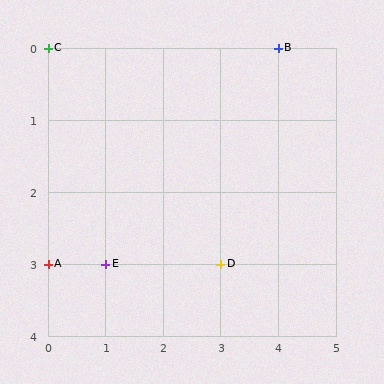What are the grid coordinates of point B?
Point B is at grid coordinates (4, 0).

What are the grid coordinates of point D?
Point D is at grid coordinates (3, 3).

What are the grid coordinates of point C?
Point C is at grid coordinates (0, 0).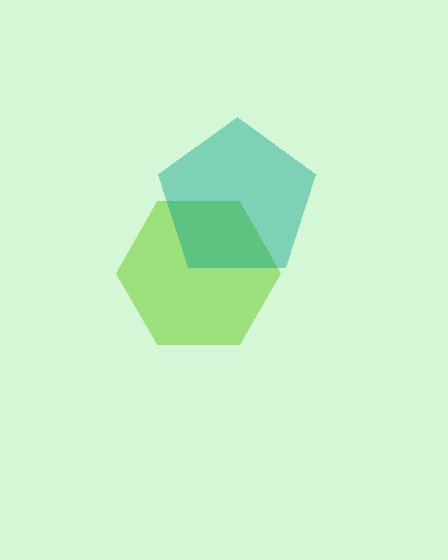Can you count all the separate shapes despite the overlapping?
Yes, there are 2 separate shapes.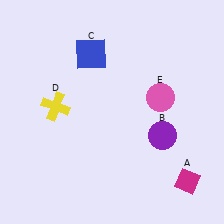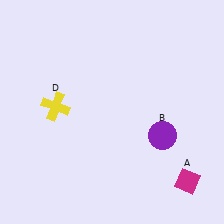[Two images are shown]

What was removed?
The blue square (C), the pink circle (E) were removed in Image 2.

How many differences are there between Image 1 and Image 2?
There are 2 differences between the two images.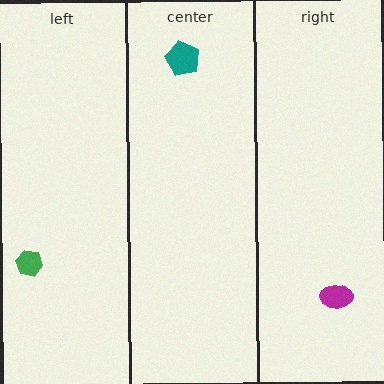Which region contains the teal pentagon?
The center region.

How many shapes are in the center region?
1.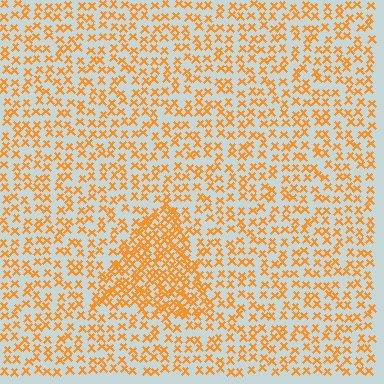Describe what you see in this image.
The image contains small orange elements arranged at two different densities. A triangle-shaped region is visible where the elements are more densely packed than the surrounding area.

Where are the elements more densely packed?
The elements are more densely packed inside the triangle boundary.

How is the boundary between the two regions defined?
The boundary is defined by a change in element density (approximately 2.0x ratio). All elements are the same color, size, and shape.